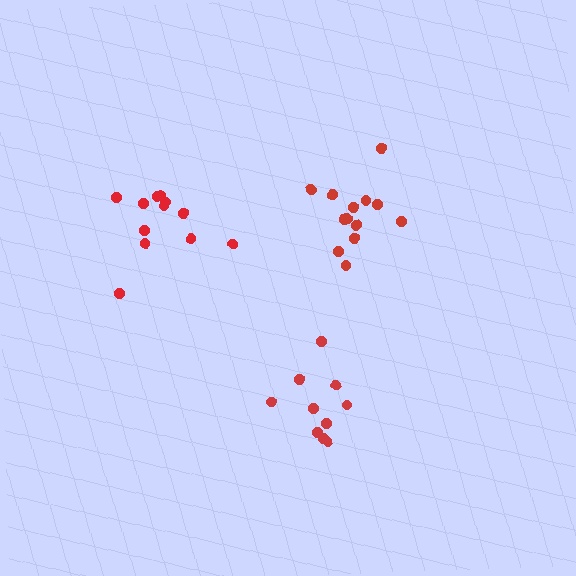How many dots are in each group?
Group 1: 13 dots, Group 2: 10 dots, Group 3: 13 dots (36 total).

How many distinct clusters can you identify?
There are 3 distinct clusters.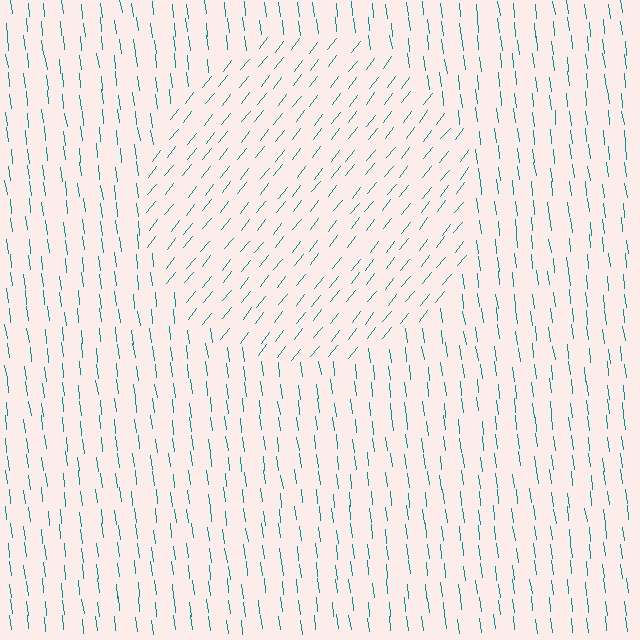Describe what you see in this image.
The image is filled with small teal line segments. A circle region in the image has lines oriented differently from the surrounding lines, creating a visible texture boundary.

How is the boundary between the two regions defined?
The boundary is defined purely by a change in line orientation (approximately 45 degrees difference). All lines are the same color and thickness.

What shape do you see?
I see a circle.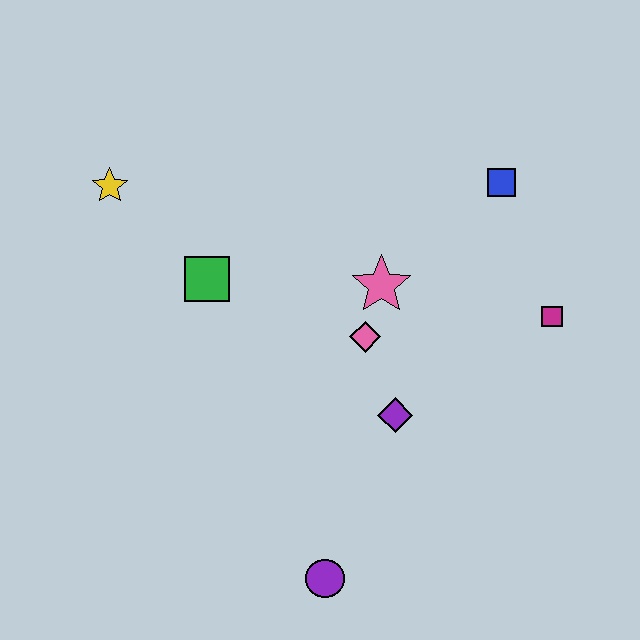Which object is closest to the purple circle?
The purple diamond is closest to the purple circle.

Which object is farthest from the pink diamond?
The yellow star is farthest from the pink diamond.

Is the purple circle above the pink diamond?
No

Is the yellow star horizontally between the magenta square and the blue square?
No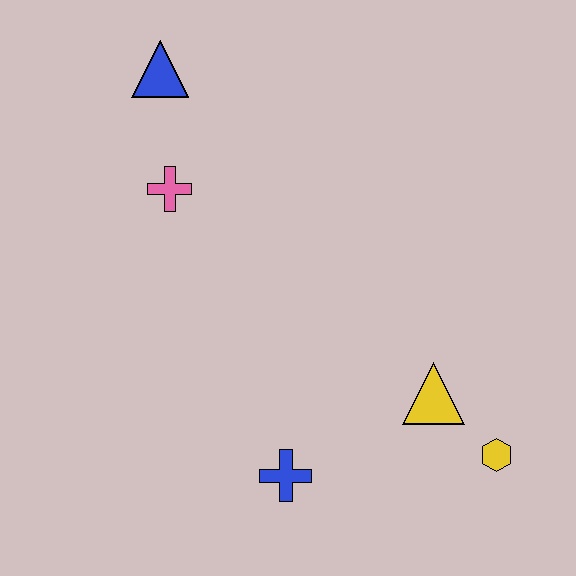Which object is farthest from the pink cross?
The yellow hexagon is farthest from the pink cross.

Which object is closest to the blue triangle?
The pink cross is closest to the blue triangle.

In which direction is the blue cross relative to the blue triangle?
The blue cross is below the blue triangle.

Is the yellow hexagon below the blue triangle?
Yes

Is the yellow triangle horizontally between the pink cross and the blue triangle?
No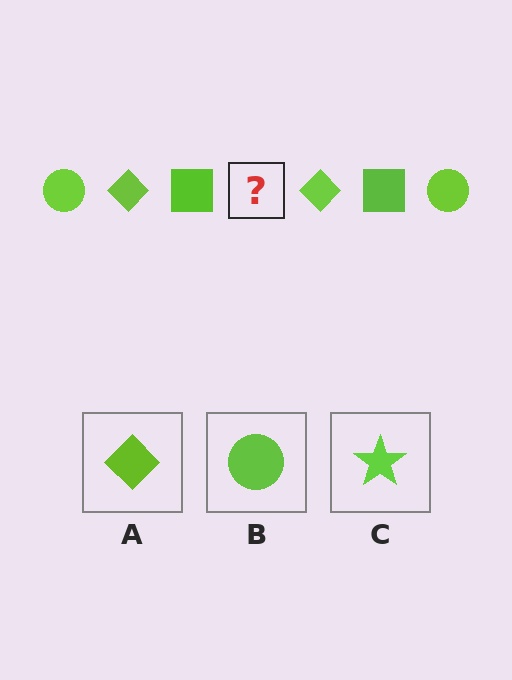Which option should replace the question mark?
Option B.